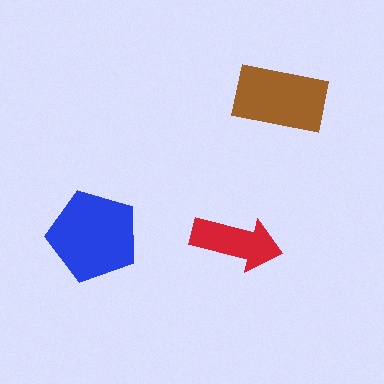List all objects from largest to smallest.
The blue pentagon, the brown rectangle, the red arrow.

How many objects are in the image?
There are 3 objects in the image.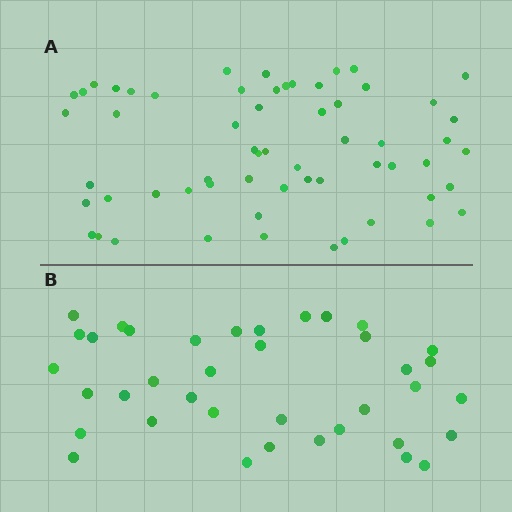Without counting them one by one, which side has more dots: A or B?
Region A (the top region) has more dots.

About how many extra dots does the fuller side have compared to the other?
Region A has approximately 20 more dots than region B.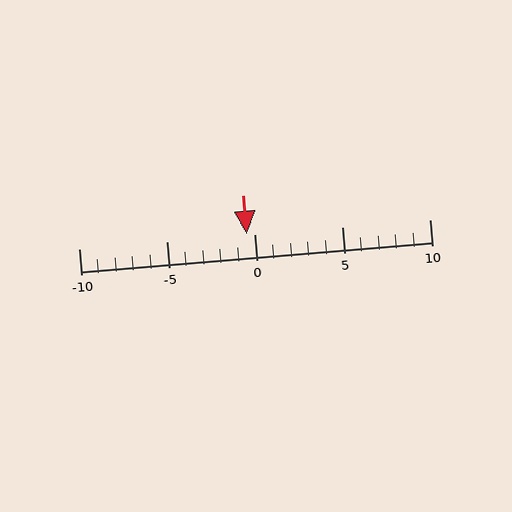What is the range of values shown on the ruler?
The ruler shows values from -10 to 10.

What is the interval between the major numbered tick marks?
The major tick marks are spaced 5 units apart.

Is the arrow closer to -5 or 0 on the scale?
The arrow is closer to 0.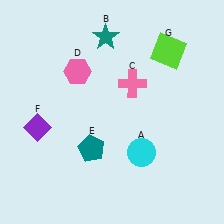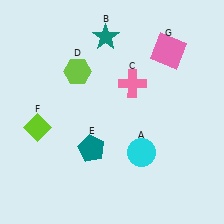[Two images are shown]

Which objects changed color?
D changed from pink to lime. F changed from purple to lime. G changed from lime to pink.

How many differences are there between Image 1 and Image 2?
There are 3 differences between the two images.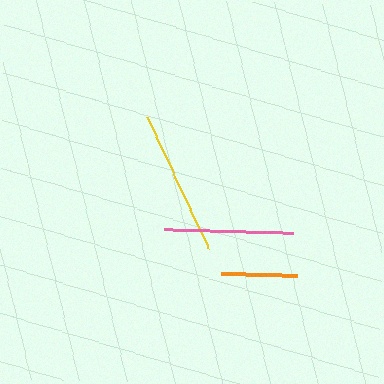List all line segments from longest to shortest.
From longest to shortest: yellow, pink, orange.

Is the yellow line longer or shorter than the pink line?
The yellow line is longer than the pink line.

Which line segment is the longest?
The yellow line is the longest at approximately 145 pixels.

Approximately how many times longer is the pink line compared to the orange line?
The pink line is approximately 1.7 times the length of the orange line.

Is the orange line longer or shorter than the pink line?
The pink line is longer than the orange line.